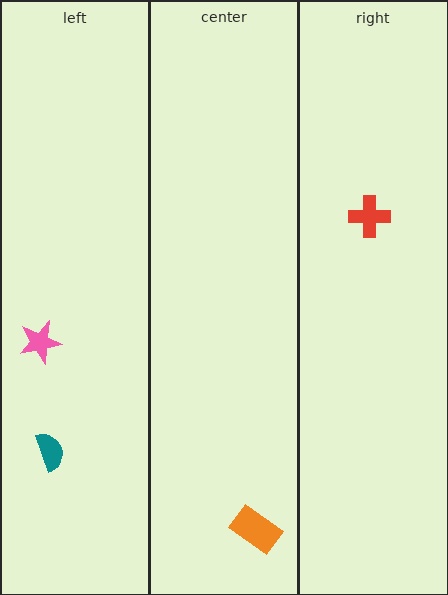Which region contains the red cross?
The right region.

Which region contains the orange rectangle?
The center region.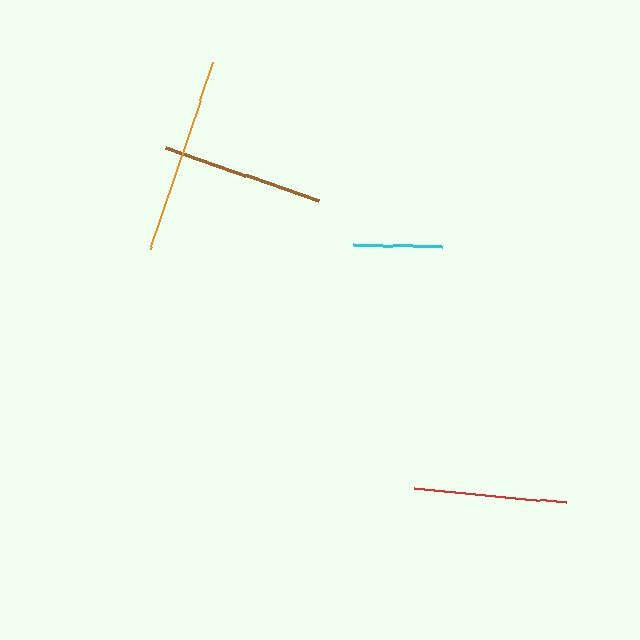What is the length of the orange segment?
The orange segment is approximately 197 pixels long.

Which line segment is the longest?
The orange line is the longest at approximately 197 pixels.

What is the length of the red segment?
The red segment is approximately 152 pixels long.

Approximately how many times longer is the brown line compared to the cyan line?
The brown line is approximately 1.8 times the length of the cyan line.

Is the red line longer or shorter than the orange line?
The orange line is longer than the red line.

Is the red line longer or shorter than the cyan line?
The red line is longer than the cyan line.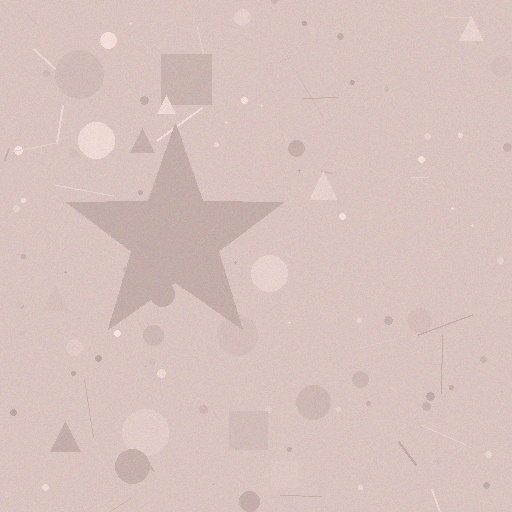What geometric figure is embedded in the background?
A star is embedded in the background.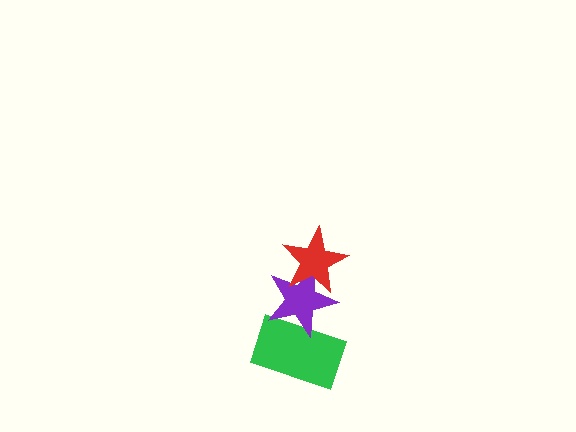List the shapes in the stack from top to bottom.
From top to bottom: the red star, the purple star, the green rectangle.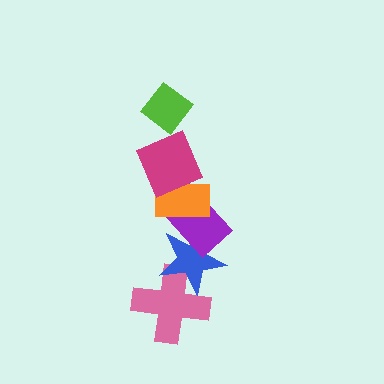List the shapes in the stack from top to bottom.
From top to bottom: the lime diamond, the magenta square, the orange rectangle, the purple rectangle, the blue star, the pink cross.